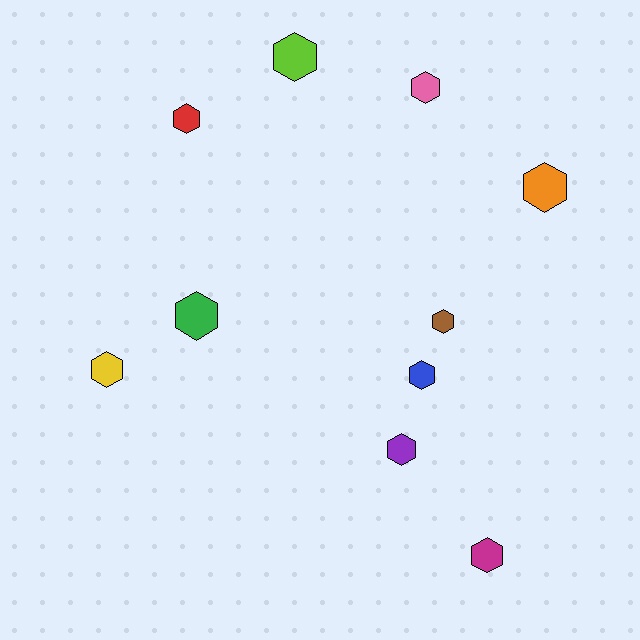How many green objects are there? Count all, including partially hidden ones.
There is 1 green object.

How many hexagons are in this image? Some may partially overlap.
There are 10 hexagons.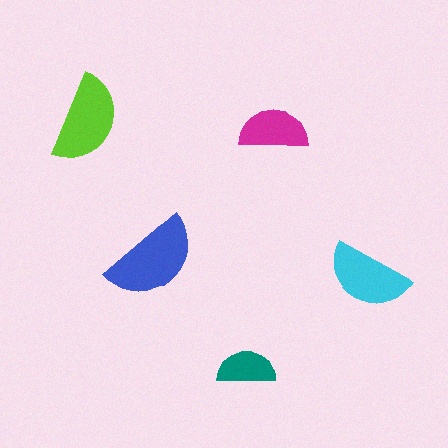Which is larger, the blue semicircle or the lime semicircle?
The blue one.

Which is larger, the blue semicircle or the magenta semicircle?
The blue one.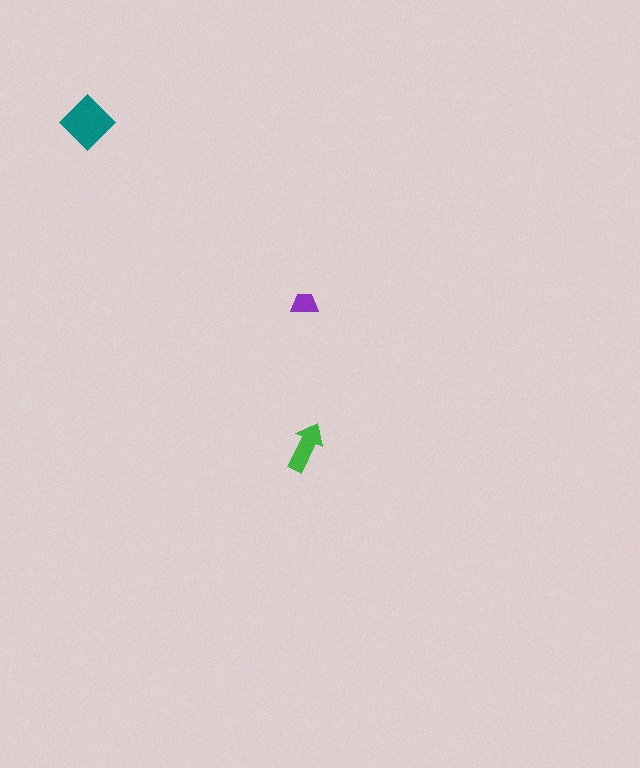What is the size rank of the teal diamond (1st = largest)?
1st.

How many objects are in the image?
There are 3 objects in the image.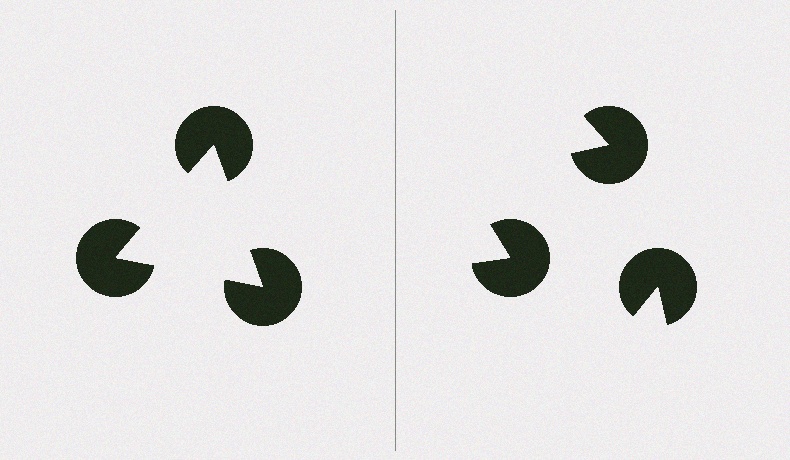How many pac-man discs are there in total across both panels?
6 — 3 on each side.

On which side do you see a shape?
An illusory triangle appears on the left side. On the right side the wedge cuts are rotated, so no coherent shape forms.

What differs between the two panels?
The pac-man discs are positioned identically on both sides; only the wedge orientations differ. On the left they align to a triangle; on the right they are misaligned.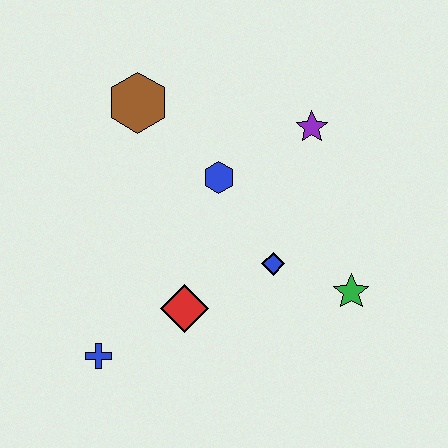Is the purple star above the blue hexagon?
Yes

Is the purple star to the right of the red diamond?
Yes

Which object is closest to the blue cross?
The red diamond is closest to the blue cross.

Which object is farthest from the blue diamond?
The brown hexagon is farthest from the blue diamond.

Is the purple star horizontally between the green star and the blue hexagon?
Yes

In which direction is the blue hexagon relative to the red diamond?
The blue hexagon is above the red diamond.